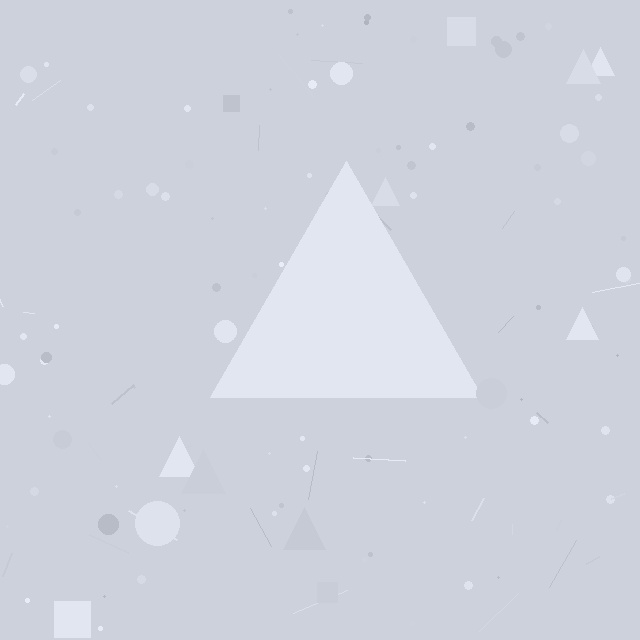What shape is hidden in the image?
A triangle is hidden in the image.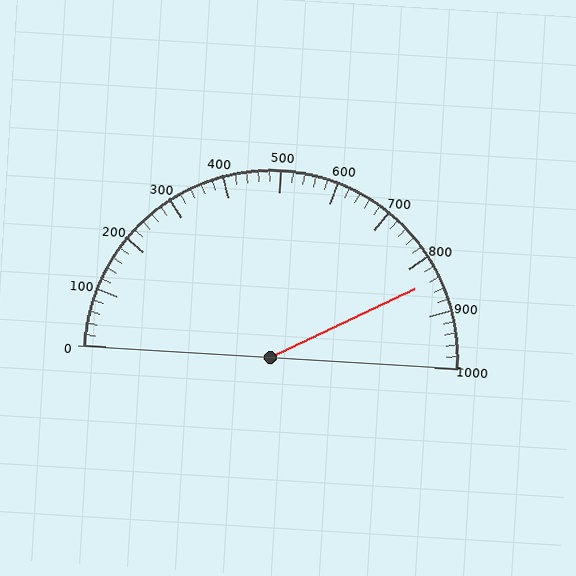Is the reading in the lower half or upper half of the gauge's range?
The reading is in the upper half of the range (0 to 1000).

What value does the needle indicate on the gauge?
The needle indicates approximately 840.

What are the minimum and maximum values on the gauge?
The gauge ranges from 0 to 1000.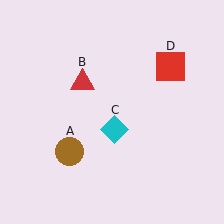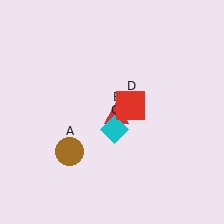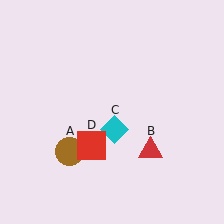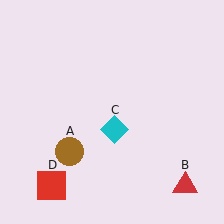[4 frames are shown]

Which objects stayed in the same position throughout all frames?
Brown circle (object A) and cyan diamond (object C) remained stationary.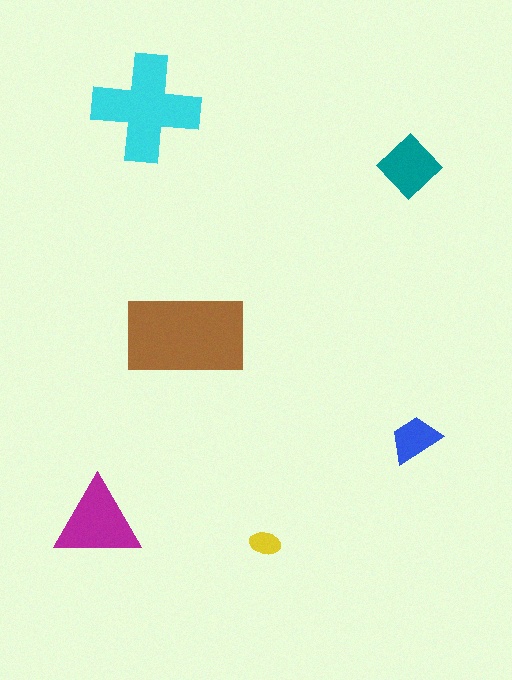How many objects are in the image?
There are 6 objects in the image.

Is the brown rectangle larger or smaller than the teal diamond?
Larger.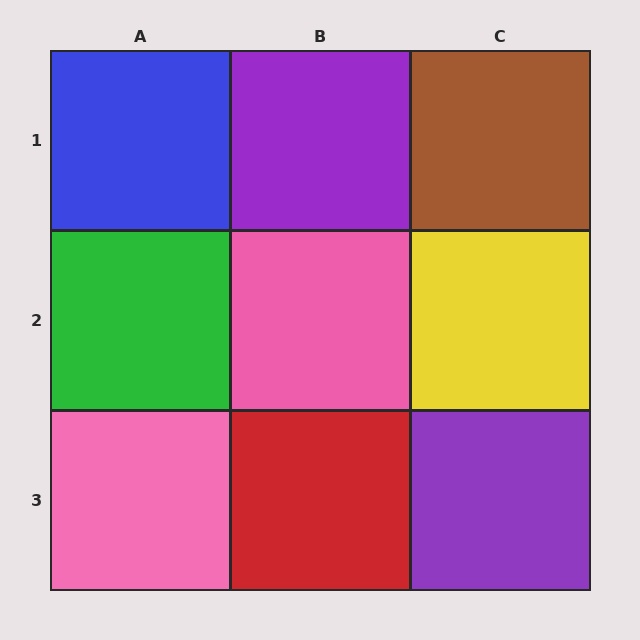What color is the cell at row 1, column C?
Brown.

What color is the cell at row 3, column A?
Pink.